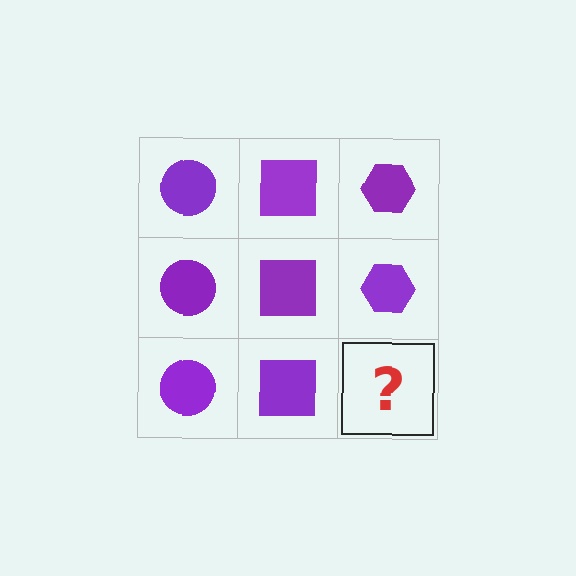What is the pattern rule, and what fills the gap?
The rule is that each column has a consistent shape. The gap should be filled with a purple hexagon.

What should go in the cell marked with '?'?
The missing cell should contain a purple hexagon.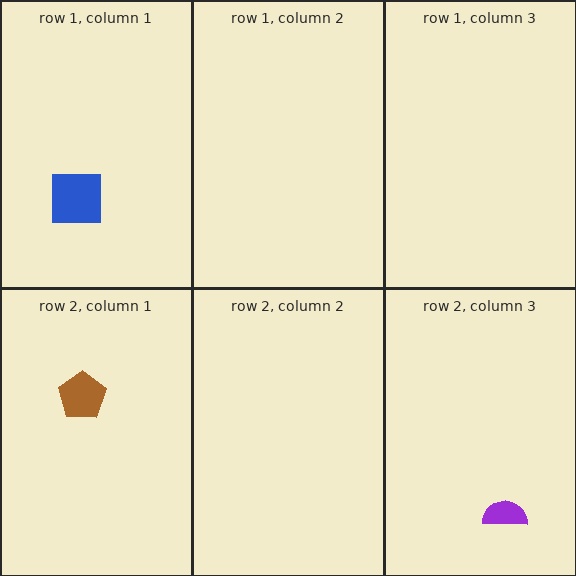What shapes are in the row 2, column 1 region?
The brown pentagon.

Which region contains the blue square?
The row 1, column 1 region.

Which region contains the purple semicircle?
The row 2, column 3 region.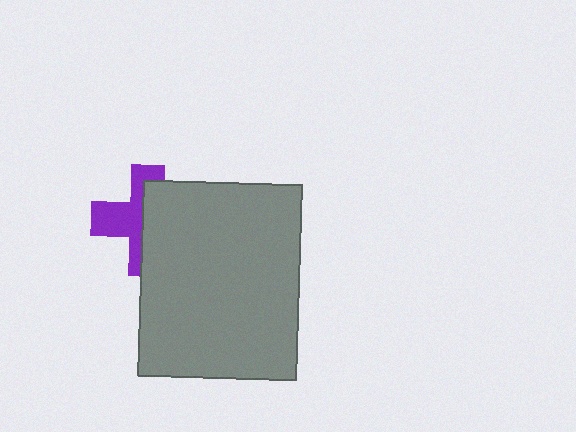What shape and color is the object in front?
The object in front is a gray rectangle.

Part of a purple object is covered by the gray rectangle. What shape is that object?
It is a cross.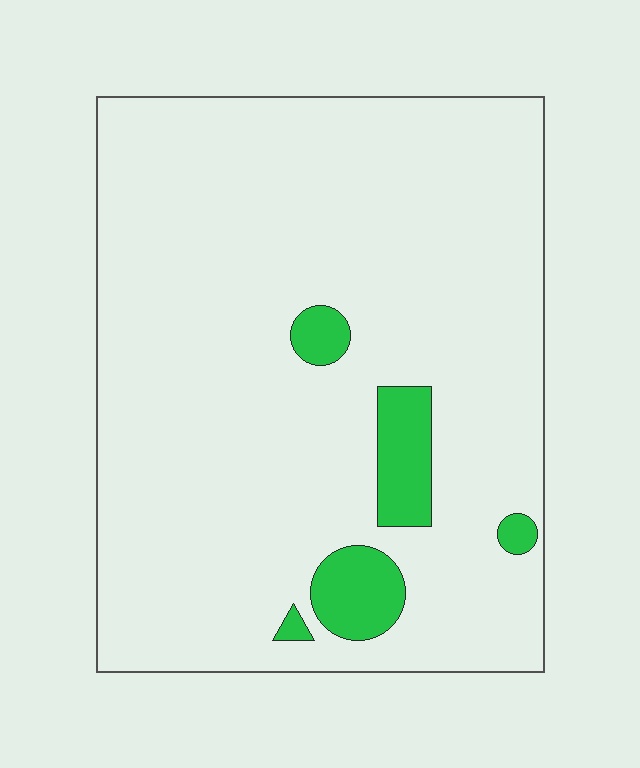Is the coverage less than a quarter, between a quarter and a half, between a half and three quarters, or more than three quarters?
Less than a quarter.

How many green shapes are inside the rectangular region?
5.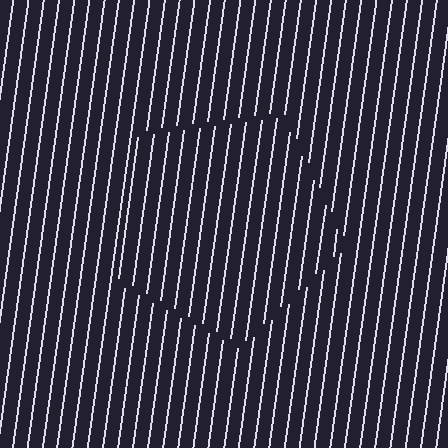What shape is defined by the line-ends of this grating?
An illusory pentagon. The interior of the shape contains the same grating, shifted by half a period — the contour is defined by the phase discontinuity where line-ends from the inner and outer gratings abut.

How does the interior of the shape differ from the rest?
The interior of the shape contains the same grating, shifted by half a period — the contour is defined by the phase discontinuity where line-ends from the inner and outer gratings abut.